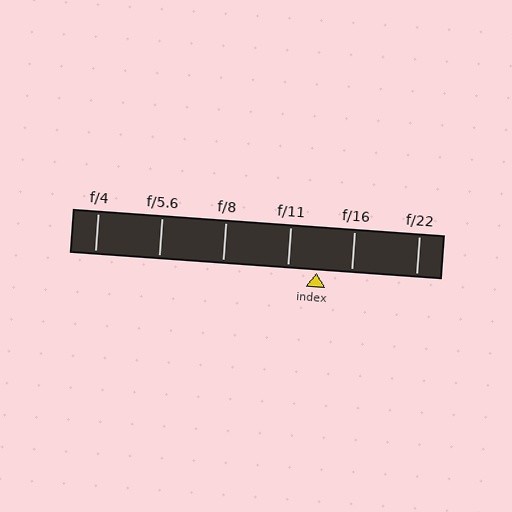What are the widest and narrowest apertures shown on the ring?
The widest aperture shown is f/4 and the narrowest is f/22.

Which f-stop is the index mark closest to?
The index mark is closest to f/11.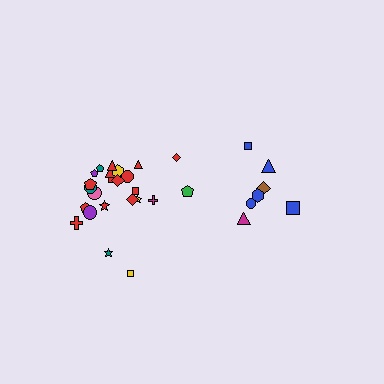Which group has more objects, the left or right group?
The left group.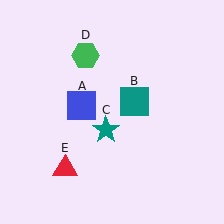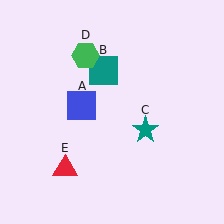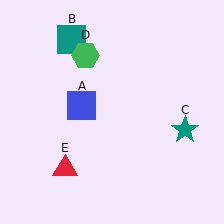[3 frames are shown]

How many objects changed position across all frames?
2 objects changed position: teal square (object B), teal star (object C).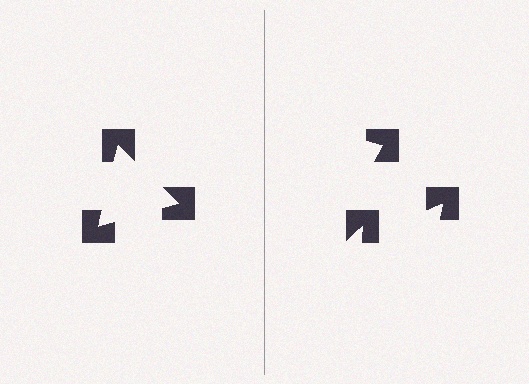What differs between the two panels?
The notched squares are positioned identically on both sides; only the wedge orientations differ. On the left they align to a triangle; on the right they are misaligned.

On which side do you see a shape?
An illusory triangle appears on the left side. On the right side the wedge cuts are rotated, so no coherent shape forms.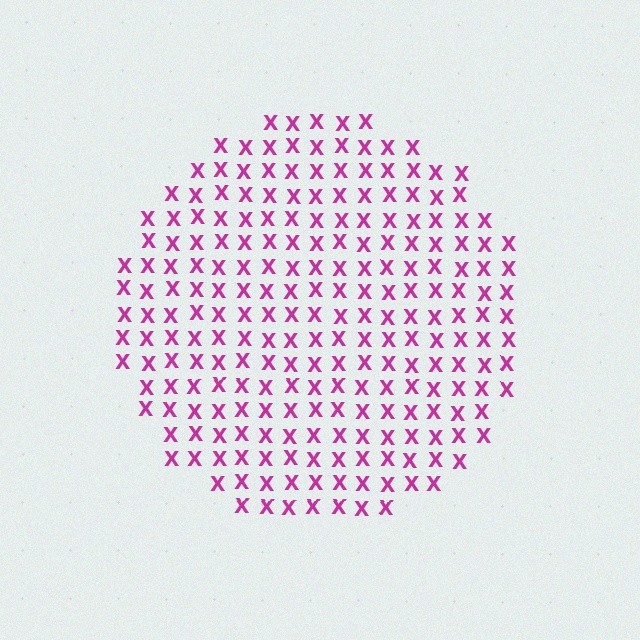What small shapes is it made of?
It is made of small letter X's.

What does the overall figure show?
The overall figure shows a circle.